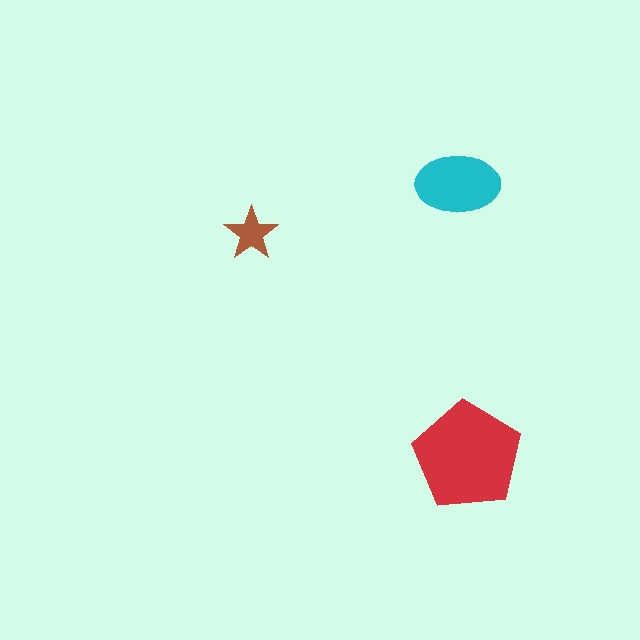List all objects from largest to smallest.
The red pentagon, the cyan ellipse, the brown star.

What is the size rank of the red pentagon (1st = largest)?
1st.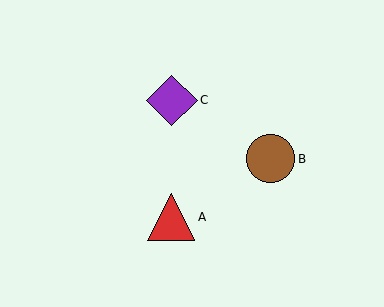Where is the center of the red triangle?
The center of the red triangle is at (171, 217).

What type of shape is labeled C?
Shape C is a purple diamond.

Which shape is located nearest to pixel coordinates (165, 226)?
The red triangle (labeled A) at (171, 217) is nearest to that location.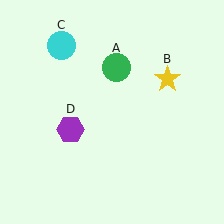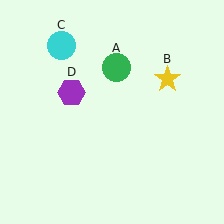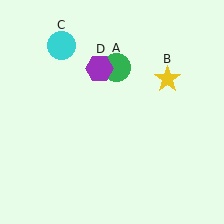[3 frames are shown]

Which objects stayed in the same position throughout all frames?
Green circle (object A) and yellow star (object B) and cyan circle (object C) remained stationary.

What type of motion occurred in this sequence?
The purple hexagon (object D) rotated clockwise around the center of the scene.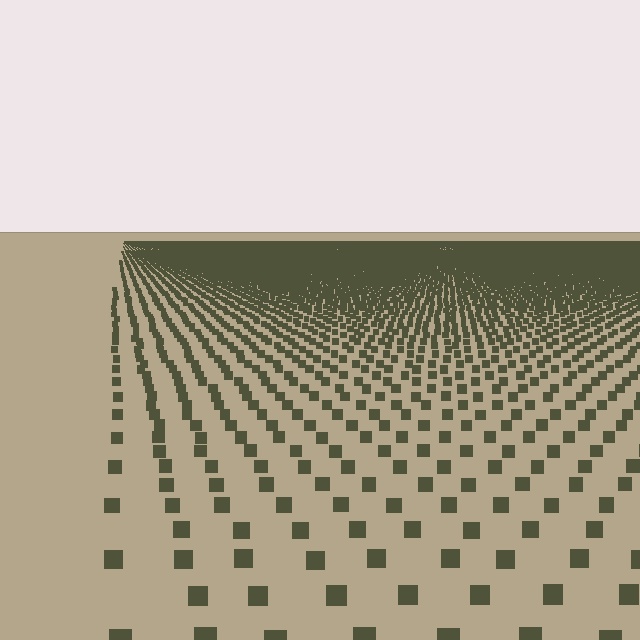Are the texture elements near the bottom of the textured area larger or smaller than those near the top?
Larger. Near the bottom, elements are closer to the viewer and appear at a bigger on-screen size.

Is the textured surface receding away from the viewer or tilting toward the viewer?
The surface is receding away from the viewer. Texture elements get smaller and denser toward the top.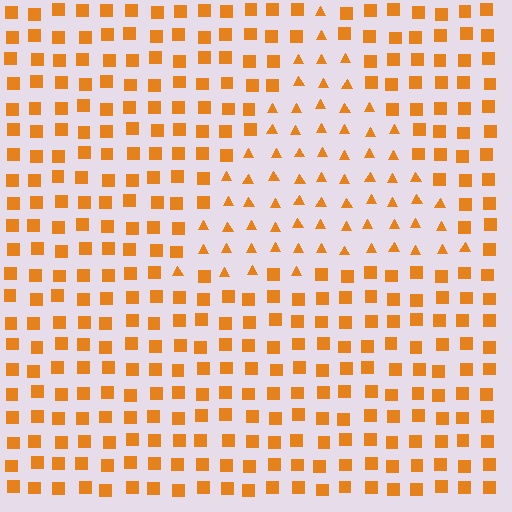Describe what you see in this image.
The image is filled with small orange elements arranged in a uniform grid. A triangle-shaped region contains triangles, while the surrounding area contains squares. The boundary is defined purely by the change in element shape.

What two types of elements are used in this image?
The image uses triangles inside the triangle region and squares outside it.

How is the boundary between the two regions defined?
The boundary is defined by a change in element shape: triangles inside vs. squares outside. All elements share the same color and spacing.